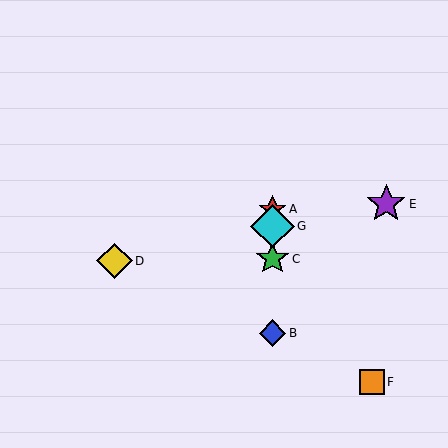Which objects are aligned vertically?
Objects A, B, C, G are aligned vertically.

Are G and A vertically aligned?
Yes, both are at x≈273.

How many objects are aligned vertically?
4 objects (A, B, C, G) are aligned vertically.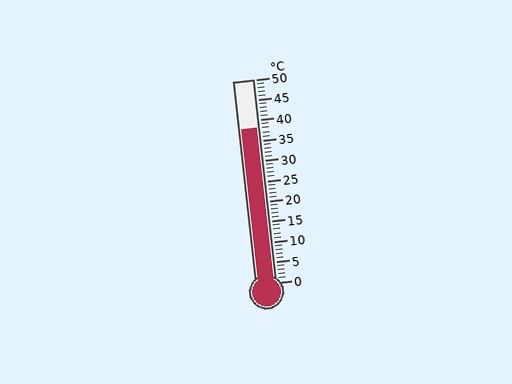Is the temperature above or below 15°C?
The temperature is above 15°C.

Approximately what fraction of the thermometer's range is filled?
The thermometer is filled to approximately 75% of its range.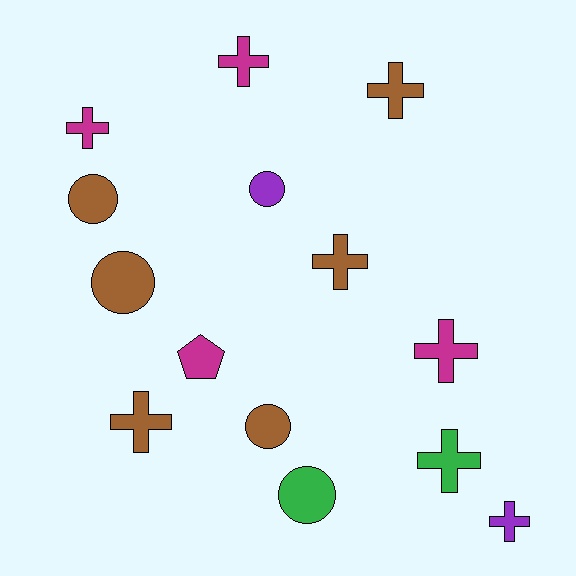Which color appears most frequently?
Brown, with 6 objects.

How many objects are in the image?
There are 14 objects.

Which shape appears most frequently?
Cross, with 8 objects.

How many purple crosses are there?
There is 1 purple cross.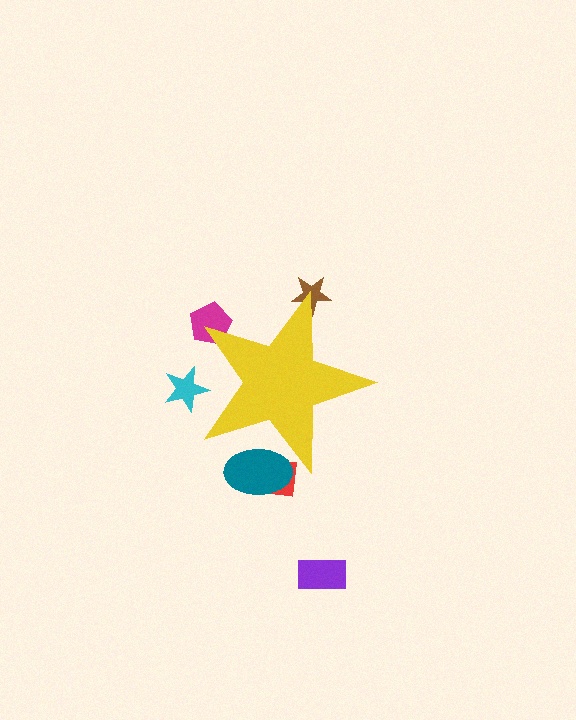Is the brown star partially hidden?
Yes, the brown star is partially hidden behind the yellow star.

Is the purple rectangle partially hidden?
No, the purple rectangle is fully visible.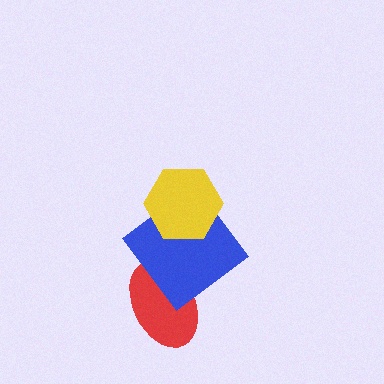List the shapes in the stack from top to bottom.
From top to bottom: the yellow hexagon, the blue diamond, the red ellipse.